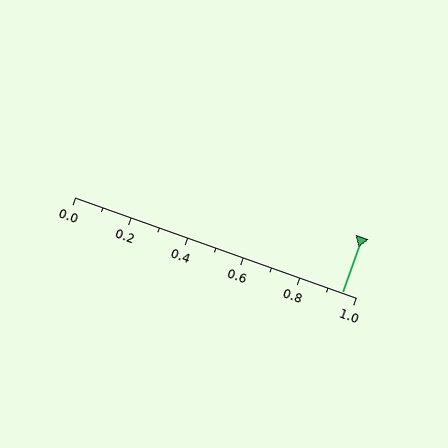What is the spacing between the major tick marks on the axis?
The major ticks are spaced 0.2 apart.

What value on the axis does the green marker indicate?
The marker indicates approximately 0.95.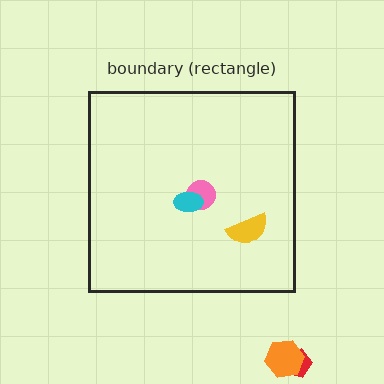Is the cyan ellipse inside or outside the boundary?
Inside.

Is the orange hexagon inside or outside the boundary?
Outside.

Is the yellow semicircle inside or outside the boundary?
Inside.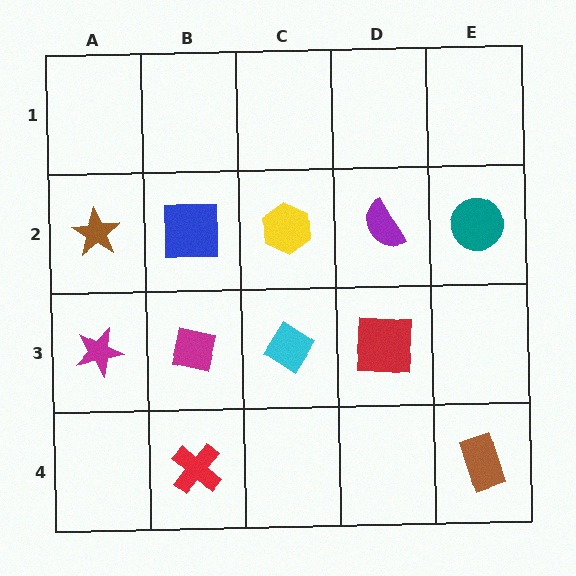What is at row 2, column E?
A teal circle.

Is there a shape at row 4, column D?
No, that cell is empty.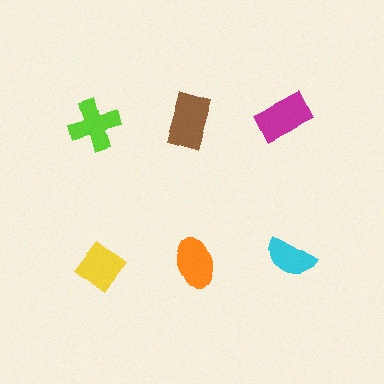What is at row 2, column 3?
A cyan semicircle.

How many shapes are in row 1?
3 shapes.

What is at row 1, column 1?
A lime cross.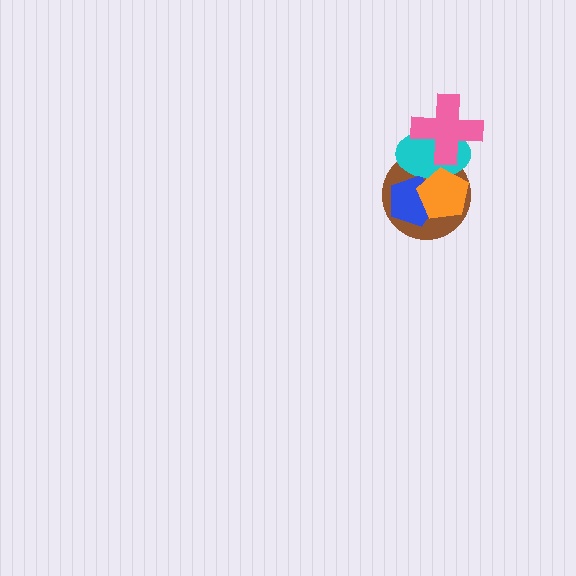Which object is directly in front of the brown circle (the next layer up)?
The blue pentagon is directly in front of the brown circle.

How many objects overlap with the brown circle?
4 objects overlap with the brown circle.